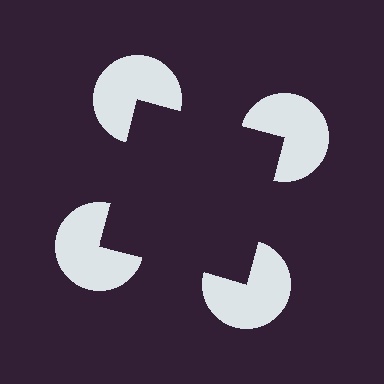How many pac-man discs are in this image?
There are 4 — one at each vertex of the illusory square.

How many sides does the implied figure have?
4 sides.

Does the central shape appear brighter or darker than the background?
It typically appears slightly darker than the background, even though no actual brightness change is drawn.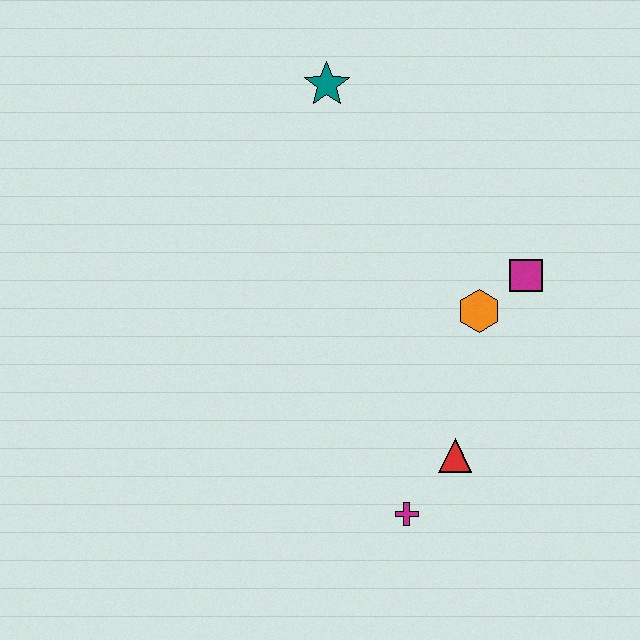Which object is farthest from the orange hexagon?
The teal star is farthest from the orange hexagon.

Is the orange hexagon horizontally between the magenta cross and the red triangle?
No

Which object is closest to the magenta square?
The orange hexagon is closest to the magenta square.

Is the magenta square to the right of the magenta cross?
Yes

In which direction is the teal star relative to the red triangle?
The teal star is above the red triangle.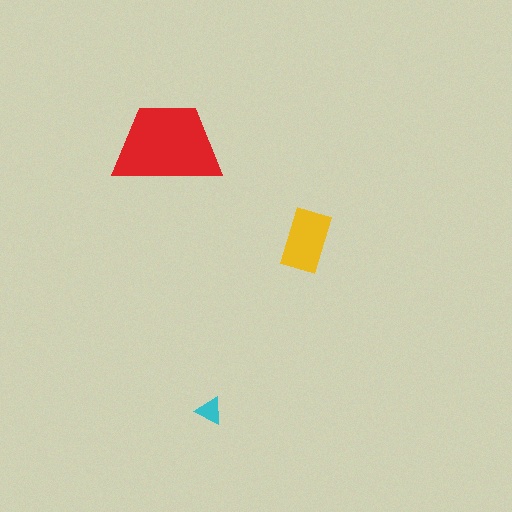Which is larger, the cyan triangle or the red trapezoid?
The red trapezoid.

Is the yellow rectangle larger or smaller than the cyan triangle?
Larger.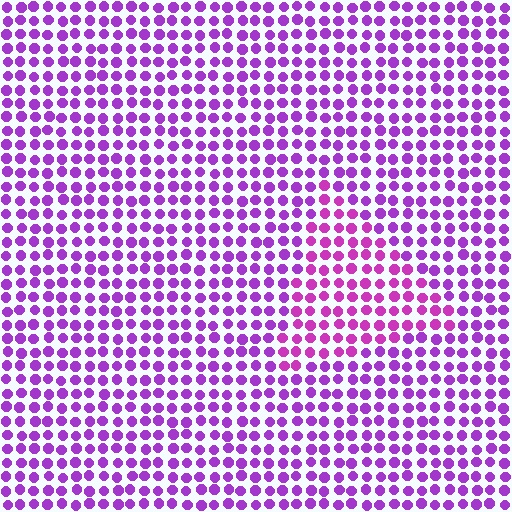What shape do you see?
I see a triangle.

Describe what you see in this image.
The image is filled with small purple elements in a uniform arrangement. A triangle-shaped region is visible where the elements are tinted to a slightly different hue, forming a subtle color boundary.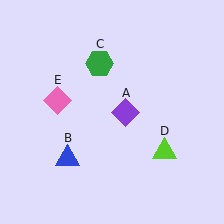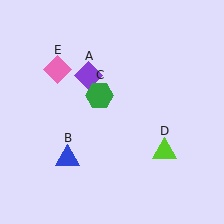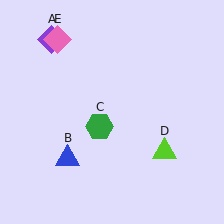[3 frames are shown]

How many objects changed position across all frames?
3 objects changed position: purple diamond (object A), green hexagon (object C), pink diamond (object E).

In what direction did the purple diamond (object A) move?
The purple diamond (object A) moved up and to the left.